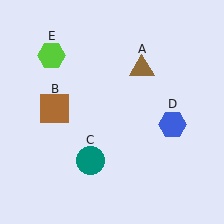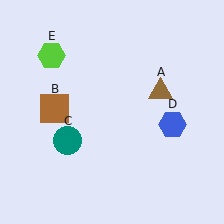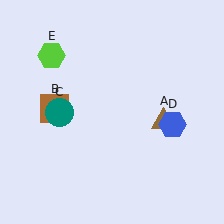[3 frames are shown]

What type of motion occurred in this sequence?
The brown triangle (object A), teal circle (object C) rotated clockwise around the center of the scene.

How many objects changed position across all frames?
2 objects changed position: brown triangle (object A), teal circle (object C).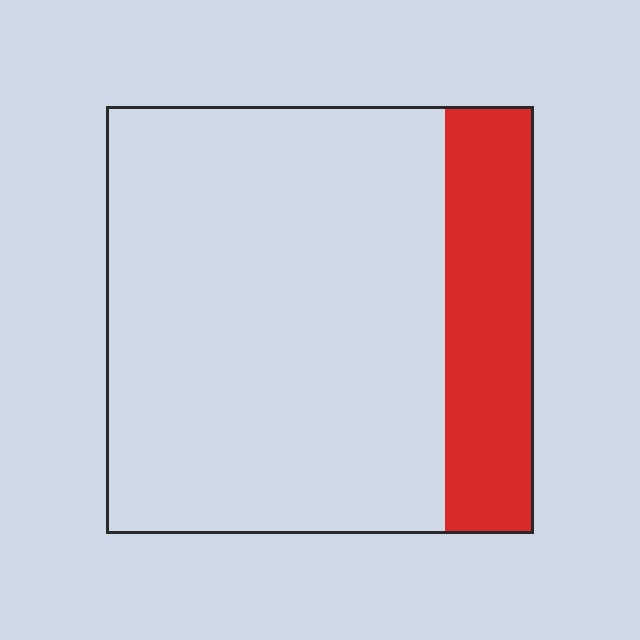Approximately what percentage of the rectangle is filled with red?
Approximately 20%.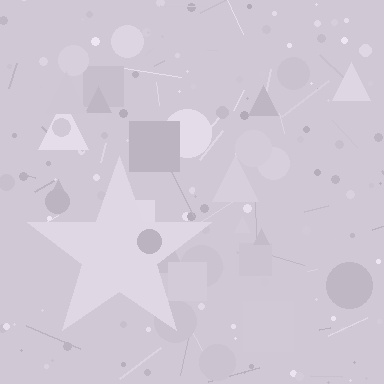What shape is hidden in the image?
A star is hidden in the image.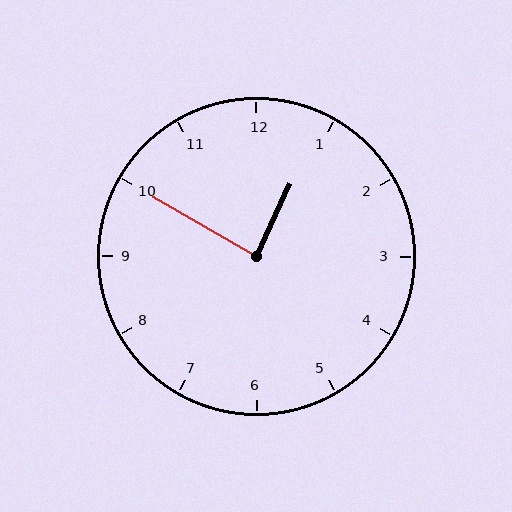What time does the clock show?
12:50.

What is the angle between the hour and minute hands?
Approximately 85 degrees.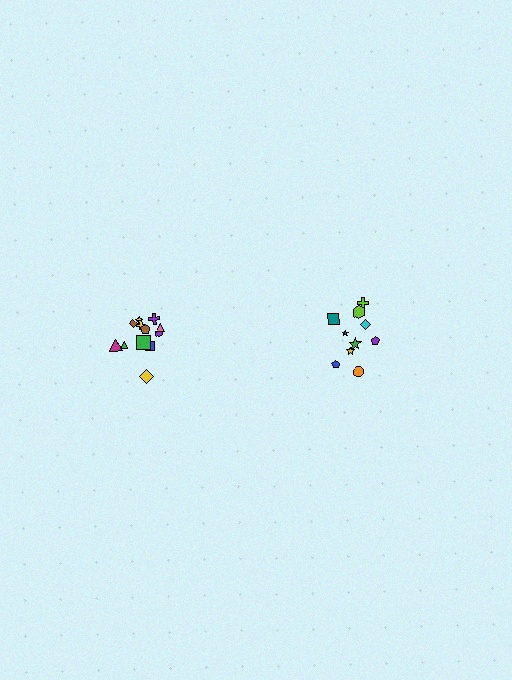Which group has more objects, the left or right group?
The left group.